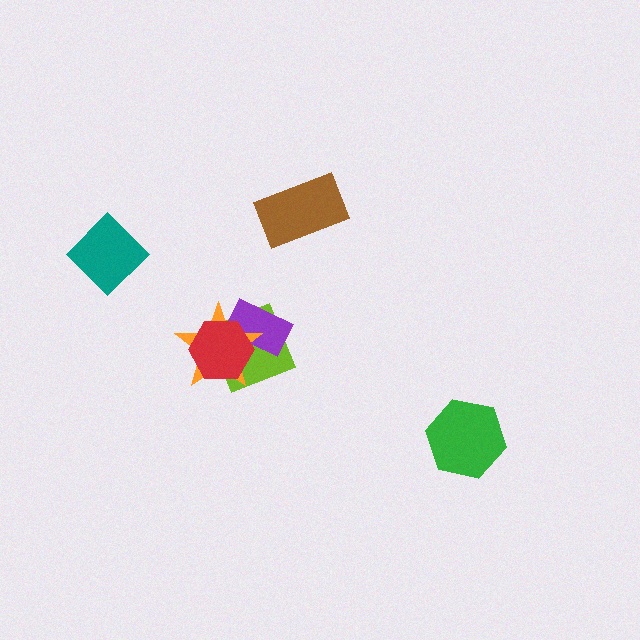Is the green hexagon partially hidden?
No, no other shape covers it.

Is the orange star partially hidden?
Yes, it is partially covered by another shape.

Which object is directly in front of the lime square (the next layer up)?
The purple rectangle is directly in front of the lime square.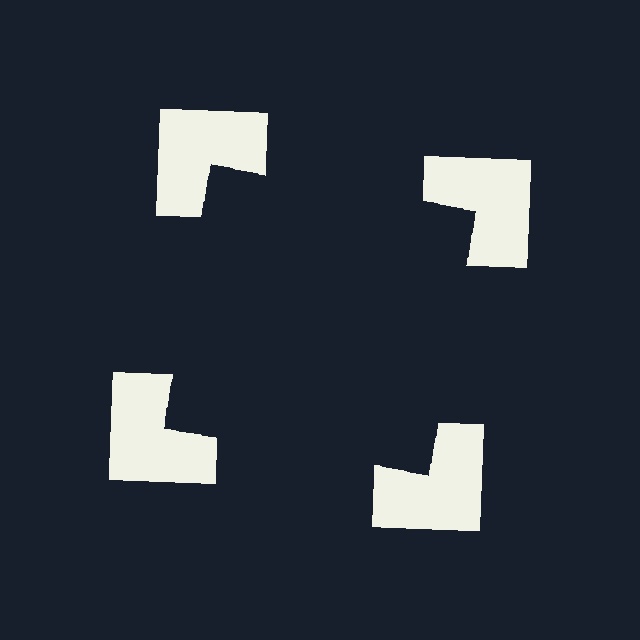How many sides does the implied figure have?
4 sides.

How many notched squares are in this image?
There are 4 — one at each vertex of the illusory square.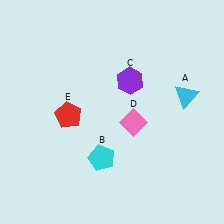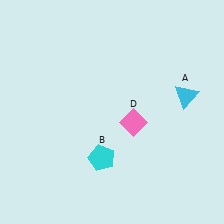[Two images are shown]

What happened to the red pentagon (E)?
The red pentagon (E) was removed in Image 2. It was in the bottom-left area of Image 1.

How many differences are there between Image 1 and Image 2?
There are 2 differences between the two images.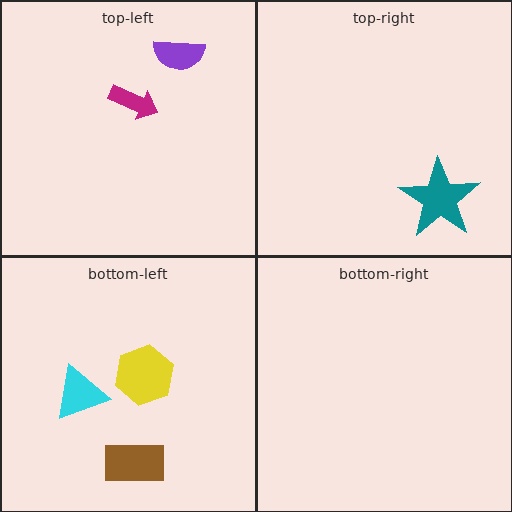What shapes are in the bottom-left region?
The yellow hexagon, the brown rectangle, the cyan triangle.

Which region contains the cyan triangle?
The bottom-left region.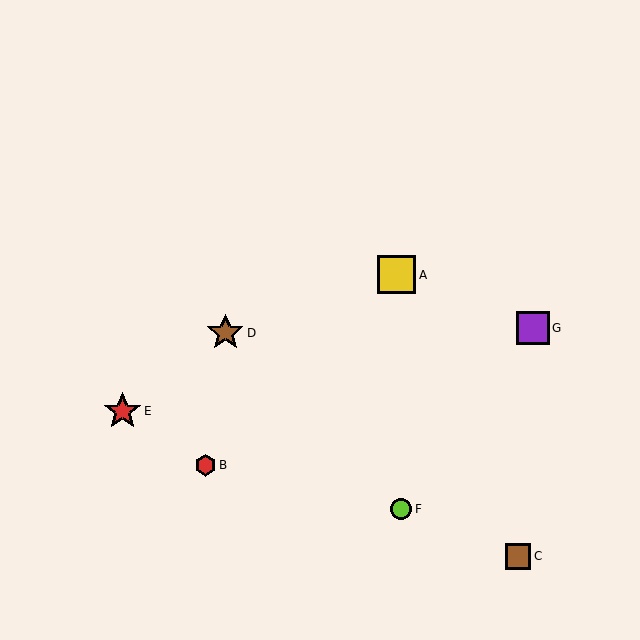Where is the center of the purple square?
The center of the purple square is at (533, 328).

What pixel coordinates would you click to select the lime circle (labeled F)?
Click at (401, 509) to select the lime circle F.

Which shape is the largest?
The yellow square (labeled A) is the largest.